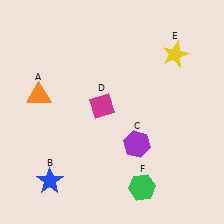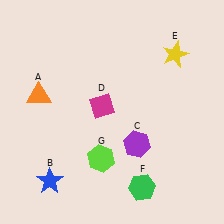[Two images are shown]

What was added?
A lime hexagon (G) was added in Image 2.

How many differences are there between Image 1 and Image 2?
There is 1 difference between the two images.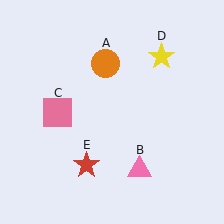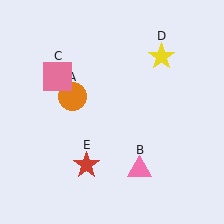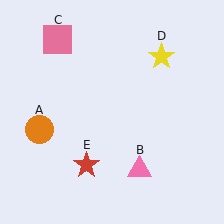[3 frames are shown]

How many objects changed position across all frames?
2 objects changed position: orange circle (object A), pink square (object C).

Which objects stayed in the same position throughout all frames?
Pink triangle (object B) and yellow star (object D) and red star (object E) remained stationary.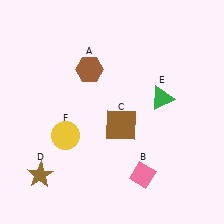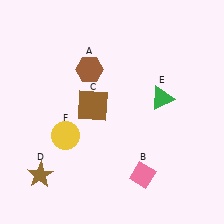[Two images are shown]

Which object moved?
The brown square (C) moved left.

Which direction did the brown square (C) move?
The brown square (C) moved left.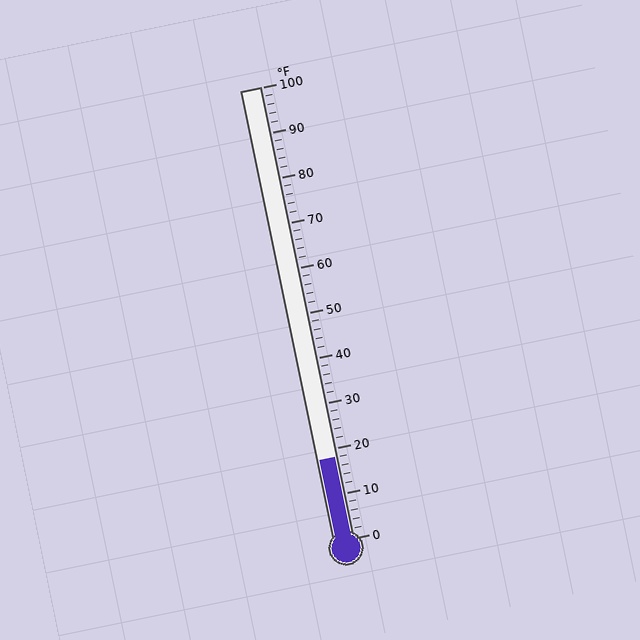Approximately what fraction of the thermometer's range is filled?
The thermometer is filled to approximately 20% of its range.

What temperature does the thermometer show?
The thermometer shows approximately 18°F.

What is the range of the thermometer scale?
The thermometer scale ranges from 0°F to 100°F.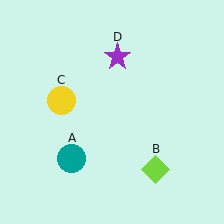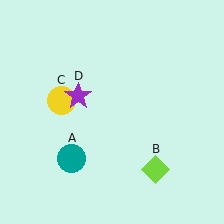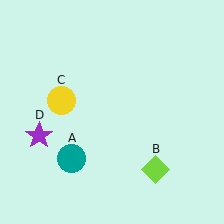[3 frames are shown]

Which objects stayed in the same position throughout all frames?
Teal circle (object A) and lime diamond (object B) and yellow circle (object C) remained stationary.